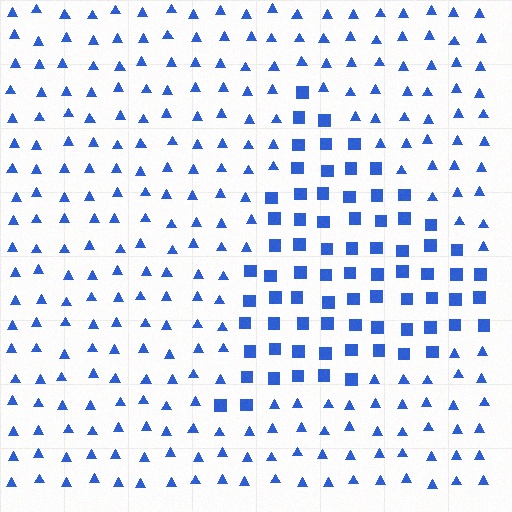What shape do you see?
I see a triangle.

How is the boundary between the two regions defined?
The boundary is defined by a change in element shape: squares inside vs. triangles outside. All elements share the same color and spacing.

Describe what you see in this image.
The image is filled with small blue elements arranged in a uniform grid. A triangle-shaped region contains squares, while the surrounding area contains triangles. The boundary is defined purely by the change in element shape.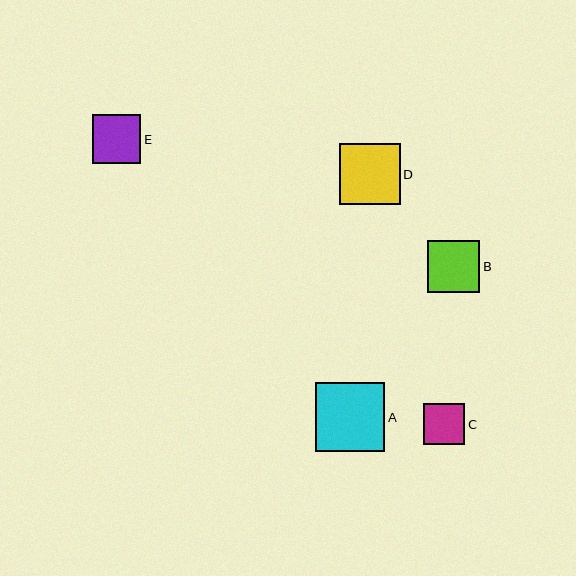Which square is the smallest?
Square C is the smallest with a size of approximately 41 pixels.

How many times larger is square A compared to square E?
Square A is approximately 1.4 times the size of square E.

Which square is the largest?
Square A is the largest with a size of approximately 69 pixels.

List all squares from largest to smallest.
From largest to smallest: A, D, B, E, C.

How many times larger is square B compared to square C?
Square B is approximately 1.3 times the size of square C.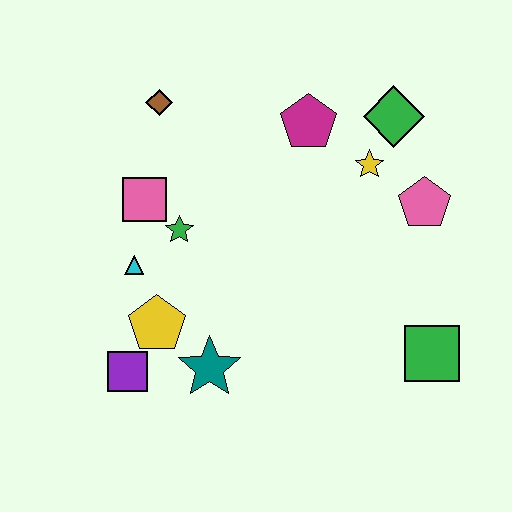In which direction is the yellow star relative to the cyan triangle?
The yellow star is to the right of the cyan triangle.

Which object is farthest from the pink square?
The green square is farthest from the pink square.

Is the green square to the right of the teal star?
Yes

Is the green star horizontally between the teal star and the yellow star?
No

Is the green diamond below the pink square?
No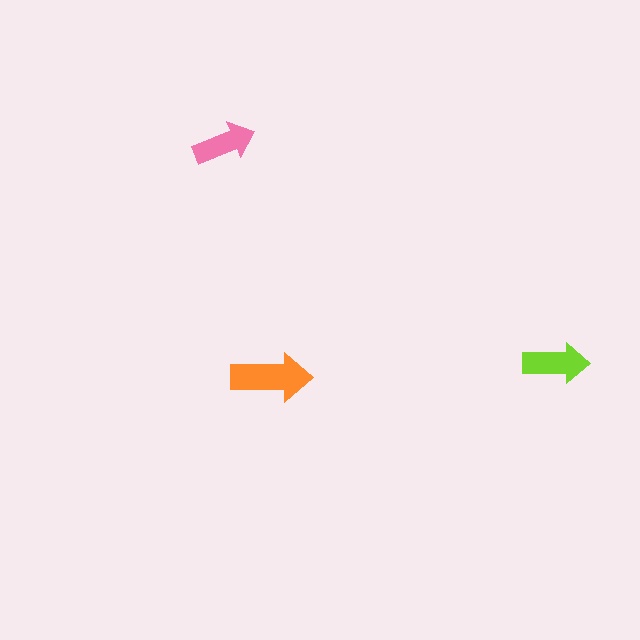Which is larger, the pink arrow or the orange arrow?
The orange one.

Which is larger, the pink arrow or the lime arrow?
The lime one.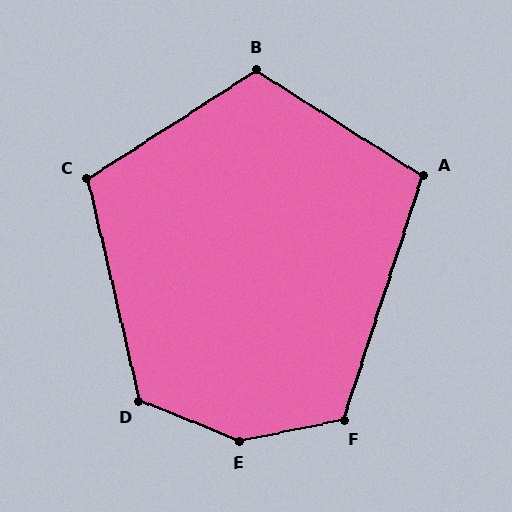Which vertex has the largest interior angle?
E, at approximately 146 degrees.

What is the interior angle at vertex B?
Approximately 115 degrees (obtuse).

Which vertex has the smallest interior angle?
A, at approximately 104 degrees.